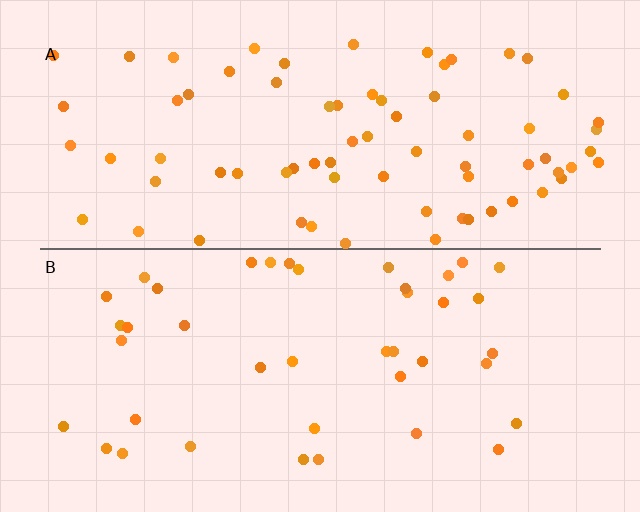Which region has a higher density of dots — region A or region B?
A (the top).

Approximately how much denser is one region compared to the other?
Approximately 1.8× — region A over region B.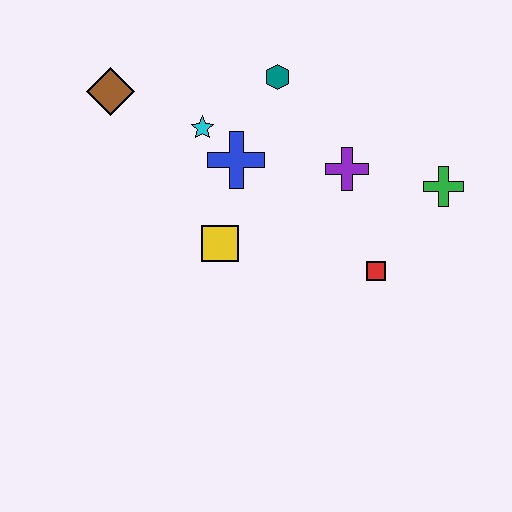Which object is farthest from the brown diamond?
The green cross is farthest from the brown diamond.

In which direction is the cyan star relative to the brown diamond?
The cyan star is to the right of the brown diamond.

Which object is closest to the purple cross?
The green cross is closest to the purple cross.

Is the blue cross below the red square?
No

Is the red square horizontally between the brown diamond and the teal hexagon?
No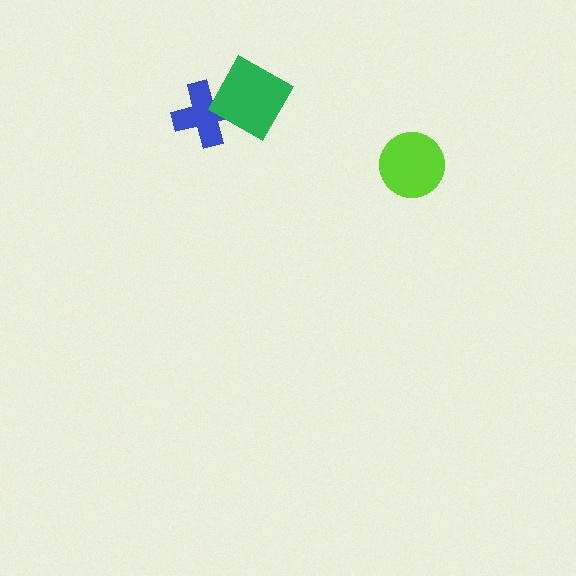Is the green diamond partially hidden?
No, no other shape covers it.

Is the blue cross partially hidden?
Yes, it is partially covered by another shape.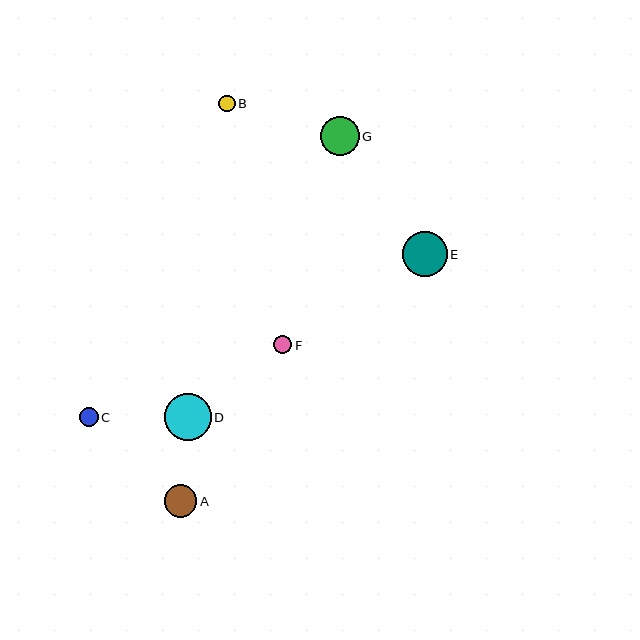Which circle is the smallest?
Circle B is the smallest with a size of approximately 16 pixels.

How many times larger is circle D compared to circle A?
Circle D is approximately 1.4 times the size of circle A.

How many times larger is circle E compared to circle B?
Circle E is approximately 2.7 times the size of circle B.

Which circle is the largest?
Circle D is the largest with a size of approximately 47 pixels.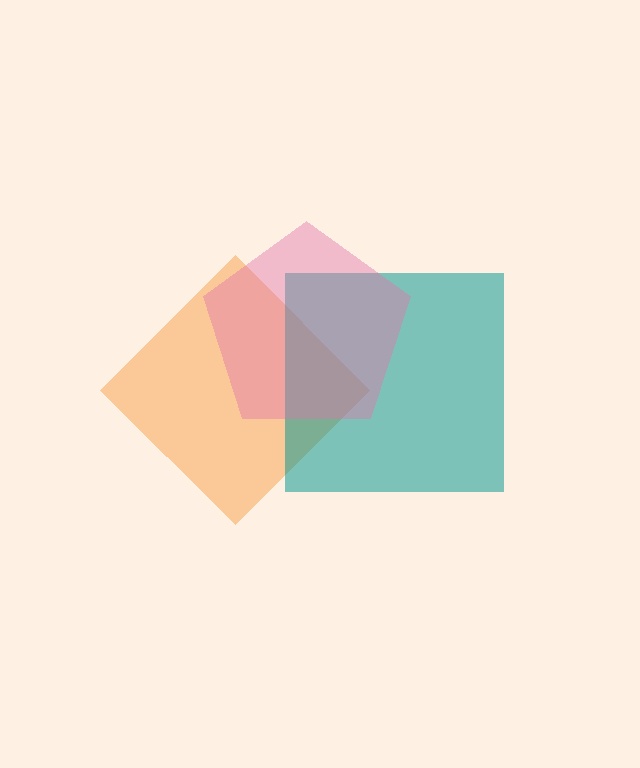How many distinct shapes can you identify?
There are 3 distinct shapes: an orange diamond, a teal square, a pink pentagon.